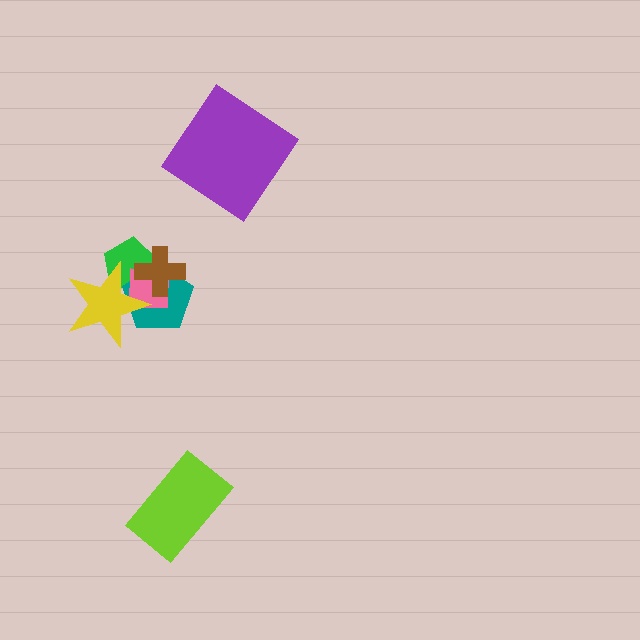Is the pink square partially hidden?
Yes, it is partially covered by another shape.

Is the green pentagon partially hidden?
Yes, it is partially covered by another shape.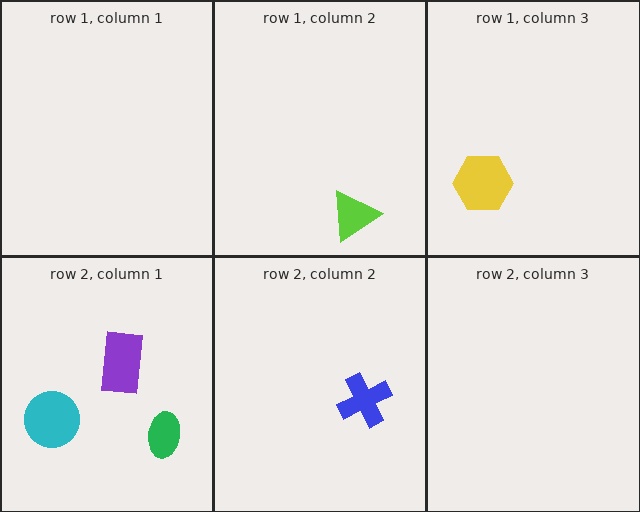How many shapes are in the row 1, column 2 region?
1.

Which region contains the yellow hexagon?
The row 1, column 3 region.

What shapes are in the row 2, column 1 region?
The green ellipse, the cyan circle, the purple rectangle.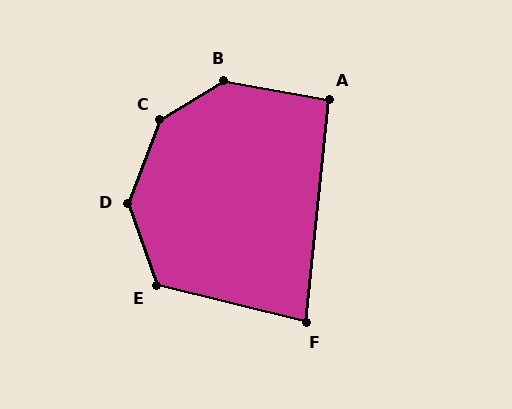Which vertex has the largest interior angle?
C, at approximately 143 degrees.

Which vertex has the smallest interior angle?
F, at approximately 82 degrees.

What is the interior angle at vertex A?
Approximately 94 degrees (approximately right).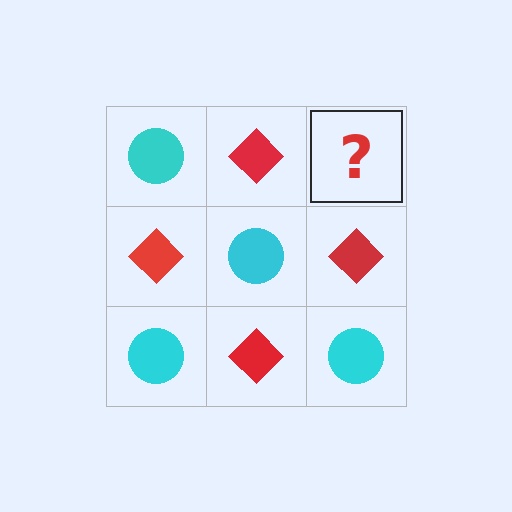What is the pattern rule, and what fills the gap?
The rule is that it alternates cyan circle and red diamond in a checkerboard pattern. The gap should be filled with a cyan circle.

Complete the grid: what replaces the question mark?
The question mark should be replaced with a cyan circle.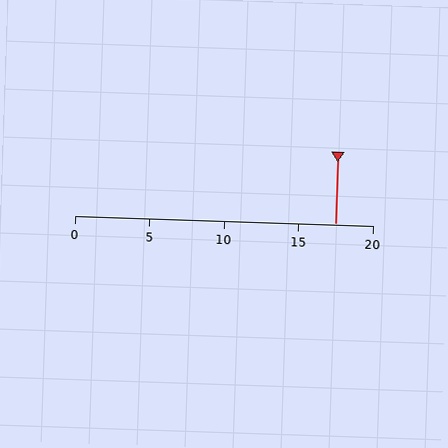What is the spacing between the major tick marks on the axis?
The major ticks are spaced 5 apart.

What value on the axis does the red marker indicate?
The marker indicates approximately 17.5.